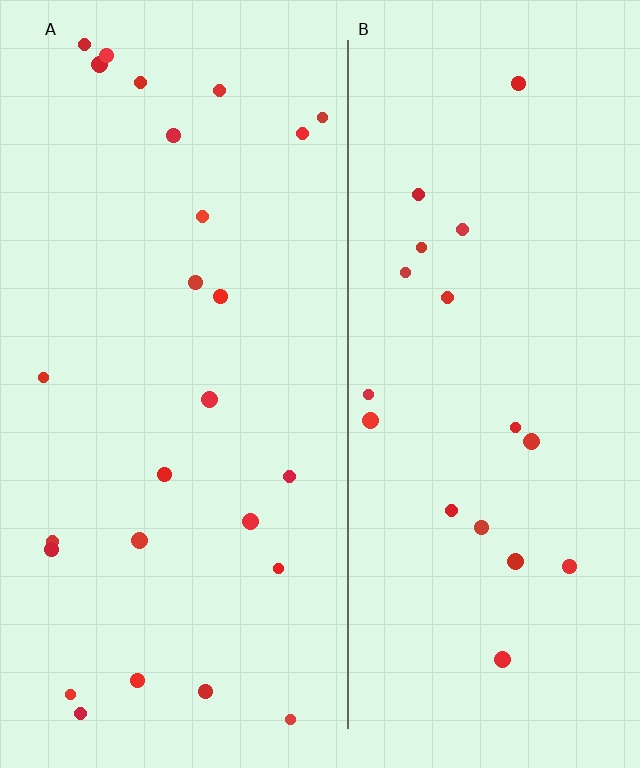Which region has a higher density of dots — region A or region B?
A (the left).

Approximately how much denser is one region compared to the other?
Approximately 1.4× — region A over region B.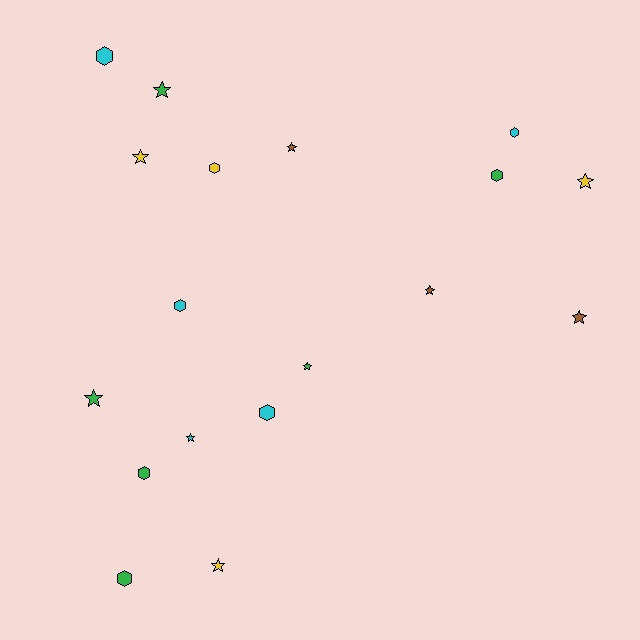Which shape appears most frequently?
Star, with 10 objects.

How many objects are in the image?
There are 18 objects.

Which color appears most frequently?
Green, with 6 objects.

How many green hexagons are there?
There are 3 green hexagons.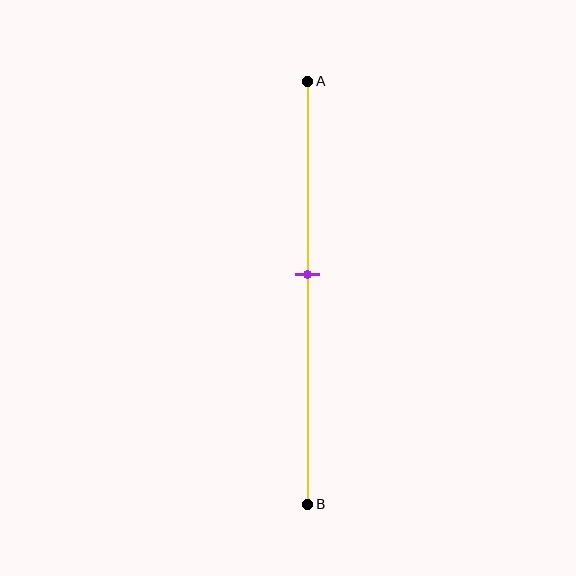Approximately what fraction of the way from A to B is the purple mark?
The purple mark is approximately 45% of the way from A to B.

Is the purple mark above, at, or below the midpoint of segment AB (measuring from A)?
The purple mark is above the midpoint of segment AB.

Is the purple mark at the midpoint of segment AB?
No, the mark is at about 45% from A, not at the 50% midpoint.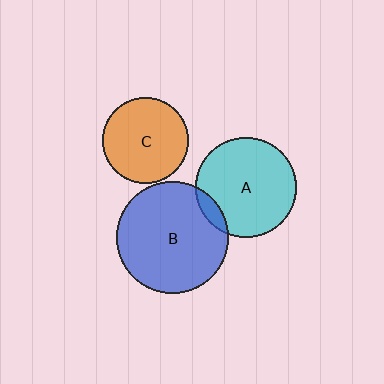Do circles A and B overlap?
Yes.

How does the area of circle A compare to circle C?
Approximately 1.4 times.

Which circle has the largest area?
Circle B (blue).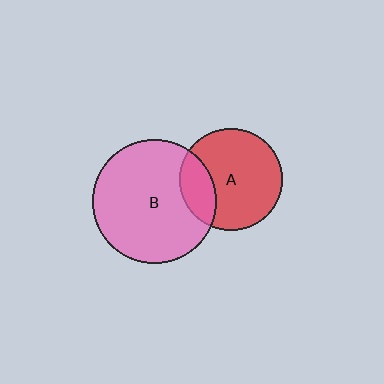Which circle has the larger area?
Circle B (pink).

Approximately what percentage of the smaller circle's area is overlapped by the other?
Approximately 20%.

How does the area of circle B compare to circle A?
Approximately 1.5 times.